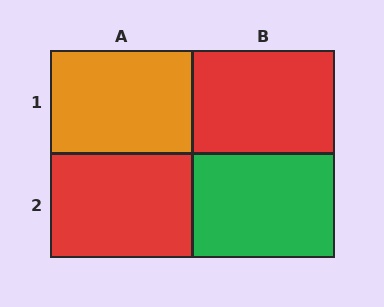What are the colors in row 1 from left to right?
Orange, red.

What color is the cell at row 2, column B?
Green.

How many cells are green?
1 cell is green.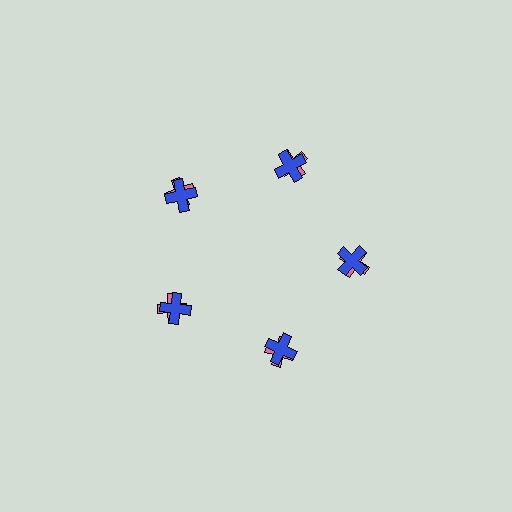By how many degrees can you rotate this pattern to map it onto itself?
The pattern maps onto itself every 72 degrees of rotation.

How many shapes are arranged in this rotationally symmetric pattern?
There are 10 shapes, arranged in 5 groups of 2.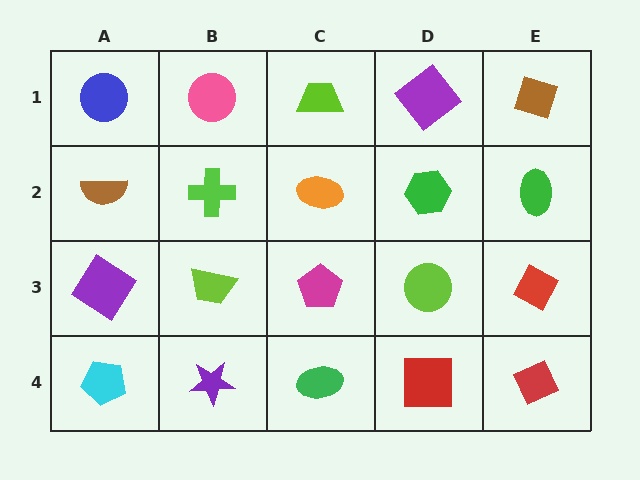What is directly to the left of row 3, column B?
A purple diamond.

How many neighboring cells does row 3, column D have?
4.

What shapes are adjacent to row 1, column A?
A brown semicircle (row 2, column A), a pink circle (row 1, column B).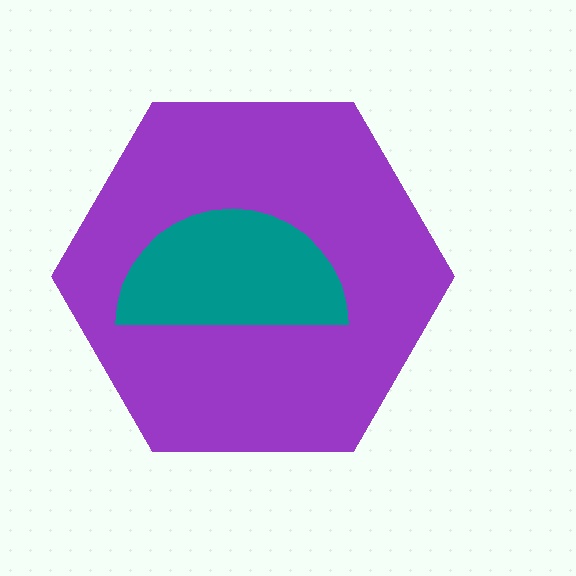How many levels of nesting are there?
2.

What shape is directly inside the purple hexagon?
The teal semicircle.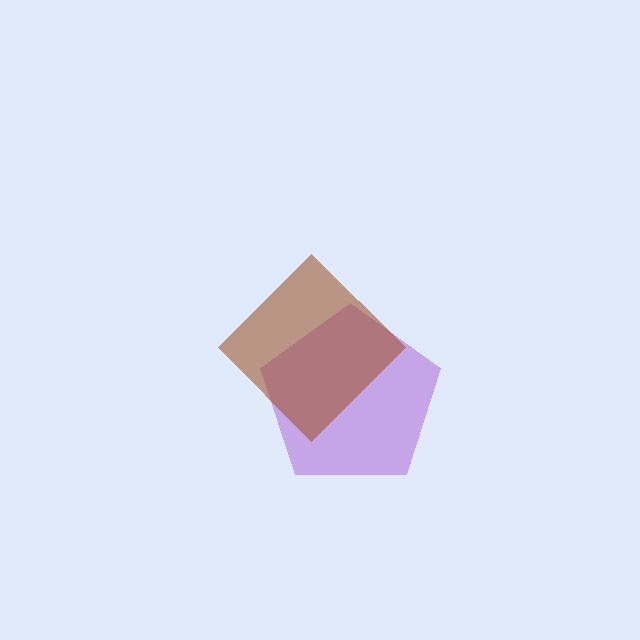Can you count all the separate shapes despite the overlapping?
Yes, there are 2 separate shapes.